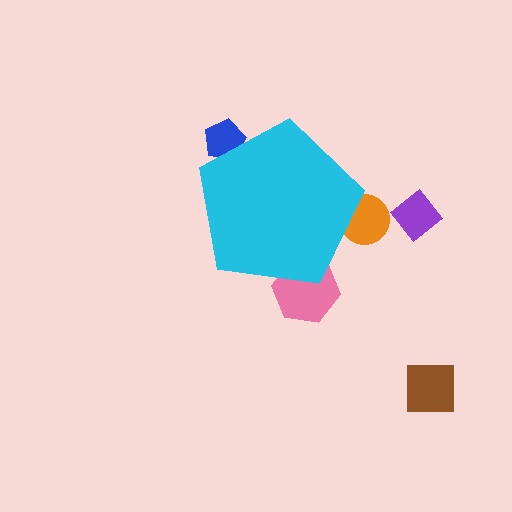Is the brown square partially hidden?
No, the brown square is fully visible.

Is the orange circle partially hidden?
Yes, the orange circle is partially hidden behind the cyan pentagon.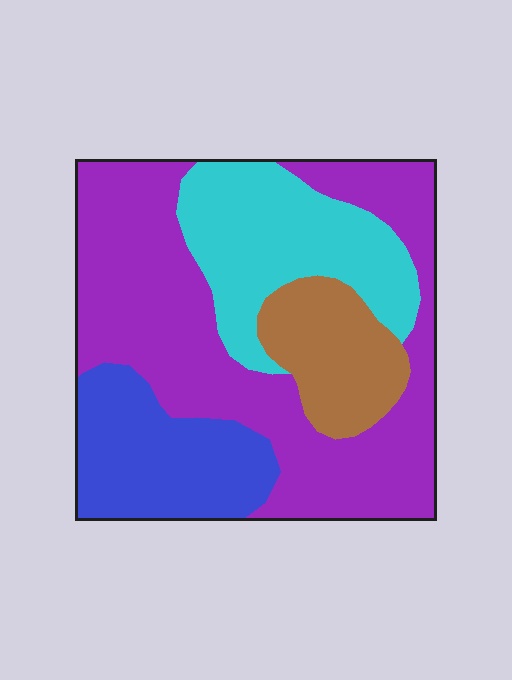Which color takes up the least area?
Brown, at roughly 15%.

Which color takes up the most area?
Purple, at roughly 50%.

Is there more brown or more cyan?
Cyan.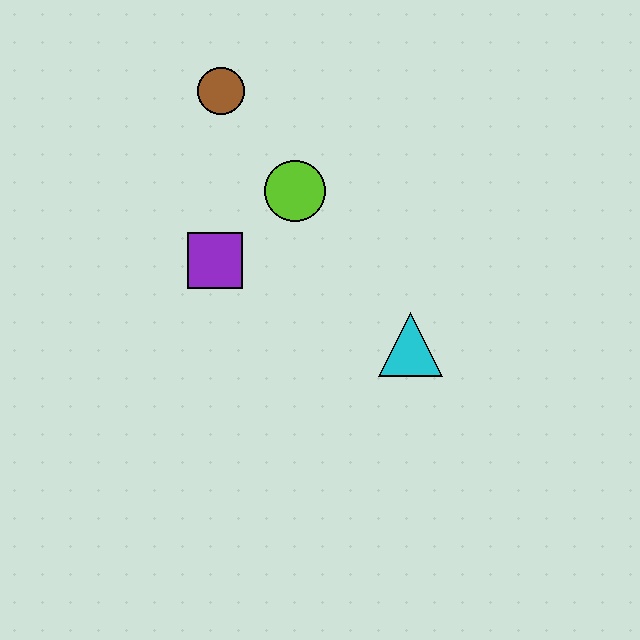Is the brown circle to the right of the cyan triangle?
No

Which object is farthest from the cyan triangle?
The brown circle is farthest from the cyan triangle.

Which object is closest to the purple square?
The lime circle is closest to the purple square.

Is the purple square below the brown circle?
Yes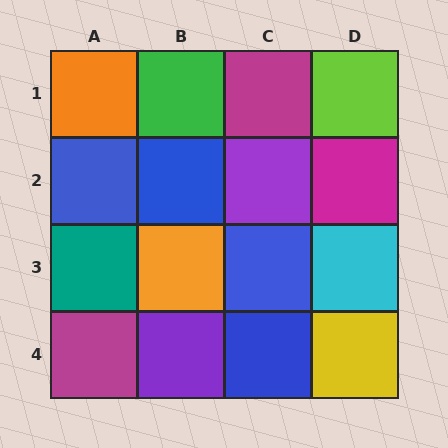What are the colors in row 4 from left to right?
Magenta, purple, blue, yellow.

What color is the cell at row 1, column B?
Green.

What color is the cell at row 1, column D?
Lime.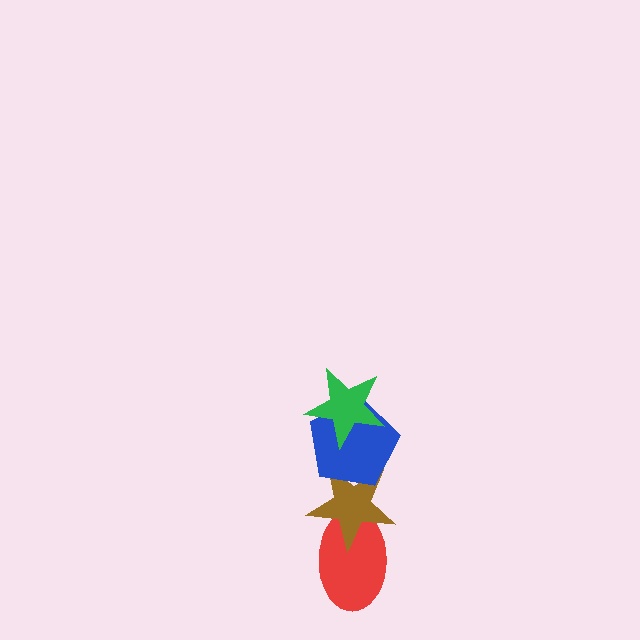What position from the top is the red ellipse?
The red ellipse is 4th from the top.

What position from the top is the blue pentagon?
The blue pentagon is 2nd from the top.